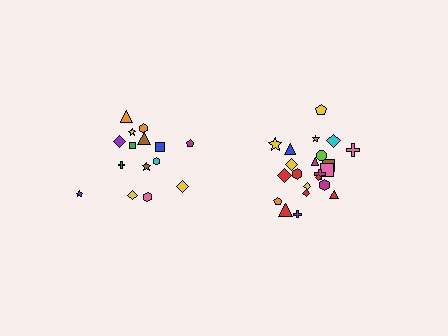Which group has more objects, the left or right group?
The right group.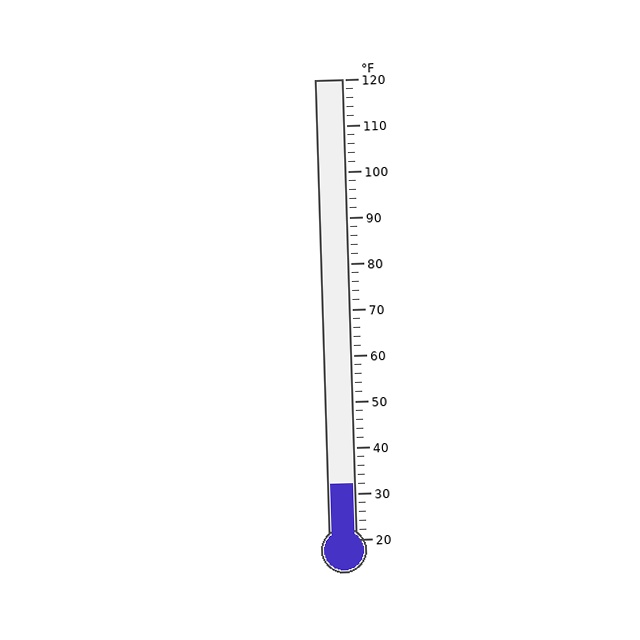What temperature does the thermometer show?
The thermometer shows approximately 32°F.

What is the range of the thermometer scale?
The thermometer scale ranges from 20°F to 120°F.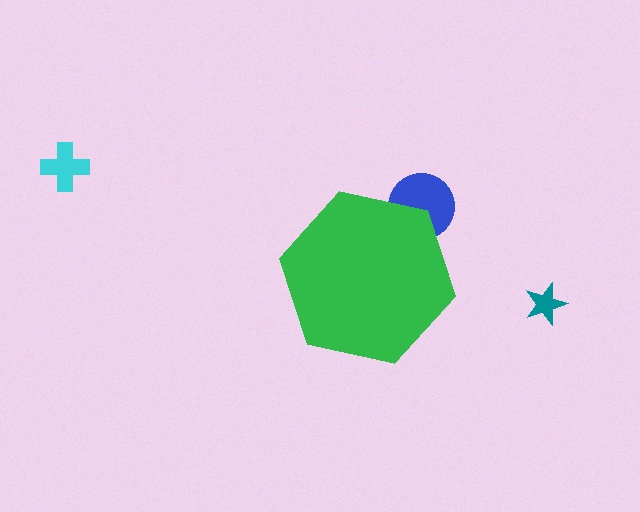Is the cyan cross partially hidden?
No, the cyan cross is fully visible.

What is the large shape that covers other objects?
A green hexagon.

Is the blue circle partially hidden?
Yes, the blue circle is partially hidden behind the green hexagon.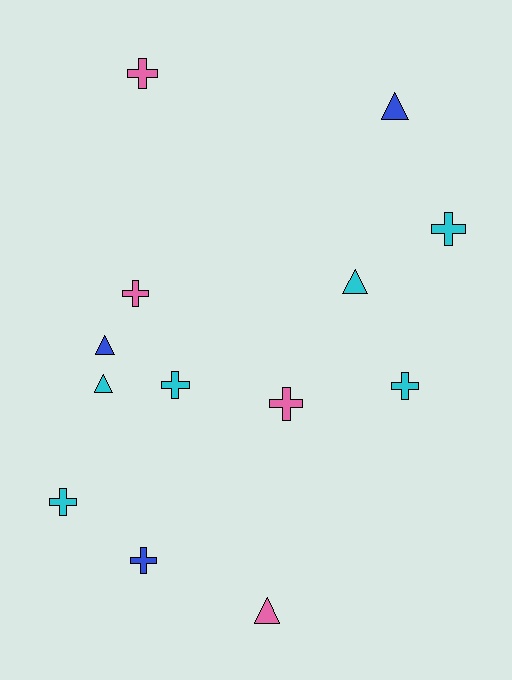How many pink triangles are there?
There is 1 pink triangle.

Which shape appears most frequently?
Cross, with 8 objects.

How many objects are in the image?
There are 13 objects.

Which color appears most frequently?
Cyan, with 6 objects.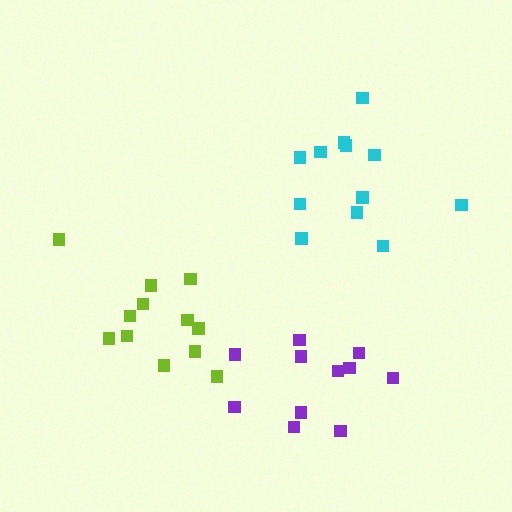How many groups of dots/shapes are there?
There are 3 groups.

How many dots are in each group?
Group 1: 12 dots, Group 2: 11 dots, Group 3: 12 dots (35 total).